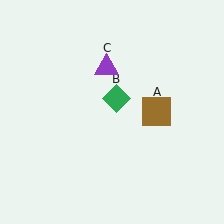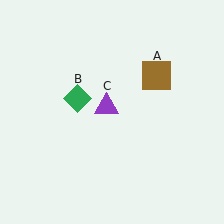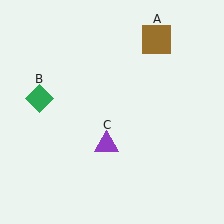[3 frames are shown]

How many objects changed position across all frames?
3 objects changed position: brown square (object A), green diamond (object B), purple triangle (object C).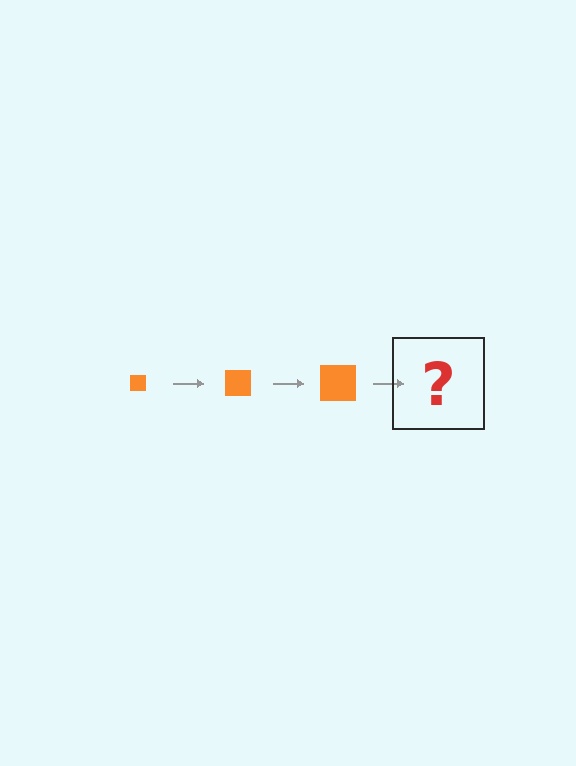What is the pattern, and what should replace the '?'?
The pattern is that the square gets progressively larger each step. The '?' should be an orange square, larger than the previous one.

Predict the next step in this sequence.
The next step is an orange square, larger than the previous one.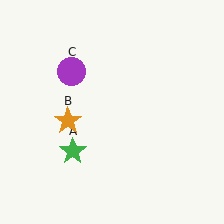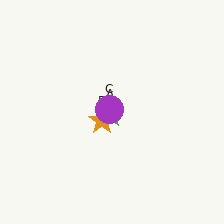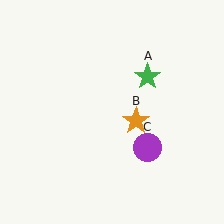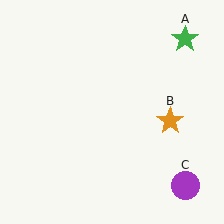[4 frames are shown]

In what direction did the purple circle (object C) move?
The purple circle (object C) moved down and to the right.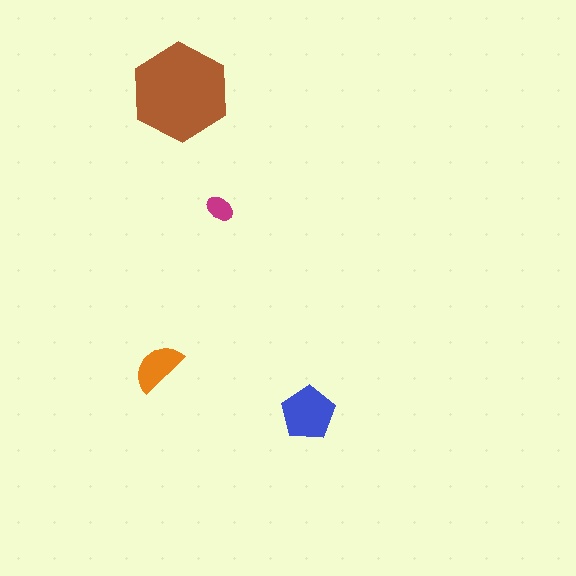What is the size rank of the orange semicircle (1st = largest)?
3rd.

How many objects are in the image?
There are 4 objects in the image.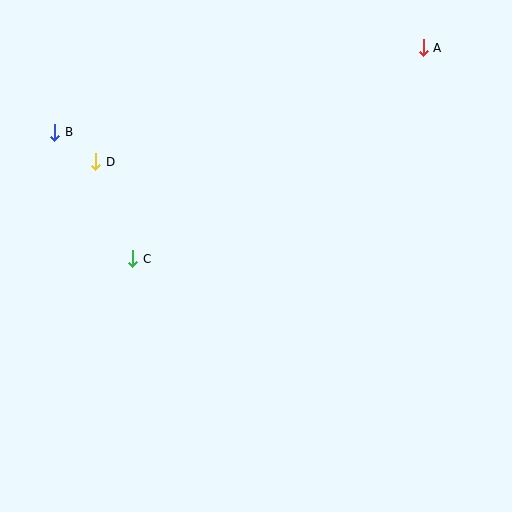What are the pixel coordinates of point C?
Point C is at (133, 259).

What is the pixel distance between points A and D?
The distance between A and D is 347 pixels.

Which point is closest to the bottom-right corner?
Point C is closest to the bottom-right corner.